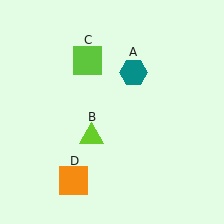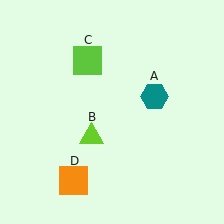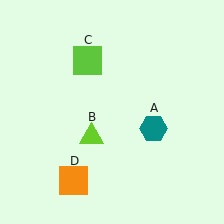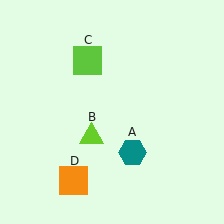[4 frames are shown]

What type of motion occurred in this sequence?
The teal hexagon (object A) rotated clockwise around the center of the scene.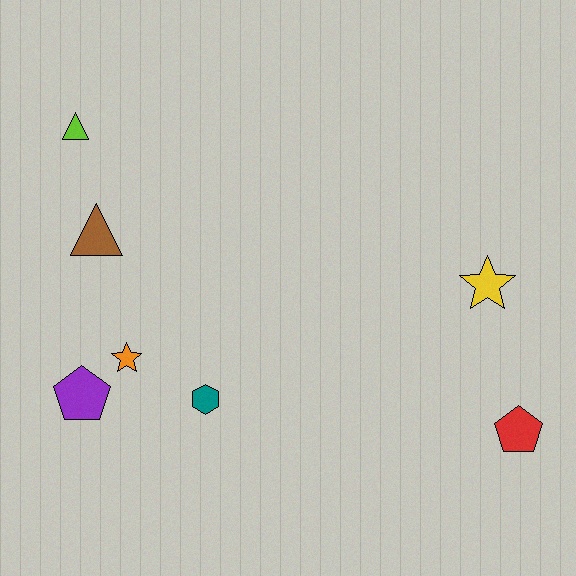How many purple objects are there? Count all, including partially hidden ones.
There is 1 purple object.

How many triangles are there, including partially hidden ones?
There are 2 triangles.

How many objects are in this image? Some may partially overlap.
There are 7 objects.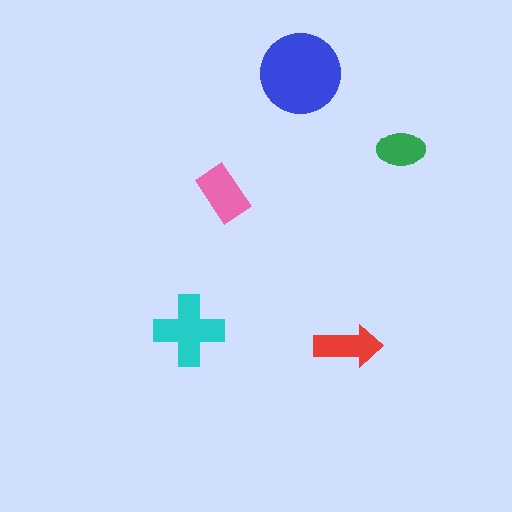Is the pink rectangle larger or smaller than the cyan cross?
Smaller.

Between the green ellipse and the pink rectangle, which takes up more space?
The pink rectangle.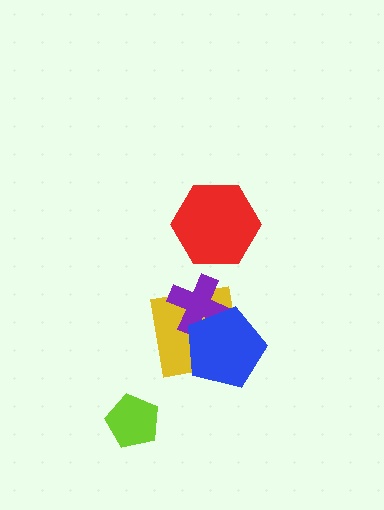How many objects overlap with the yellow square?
2 objects overlap with the yellow square.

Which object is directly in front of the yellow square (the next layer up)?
The purple cross is directly in front of the yellow square.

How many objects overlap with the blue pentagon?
2 objects overlap with the blue pentagon.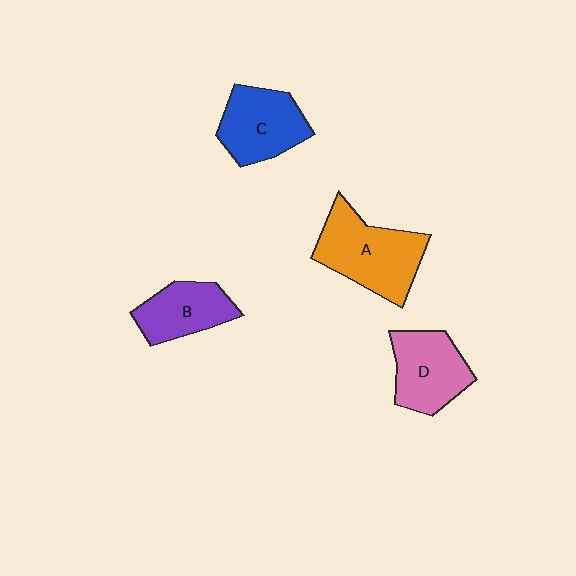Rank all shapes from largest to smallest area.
From largest to smallest: A (orange), C (blue), D (pink), B (purple).